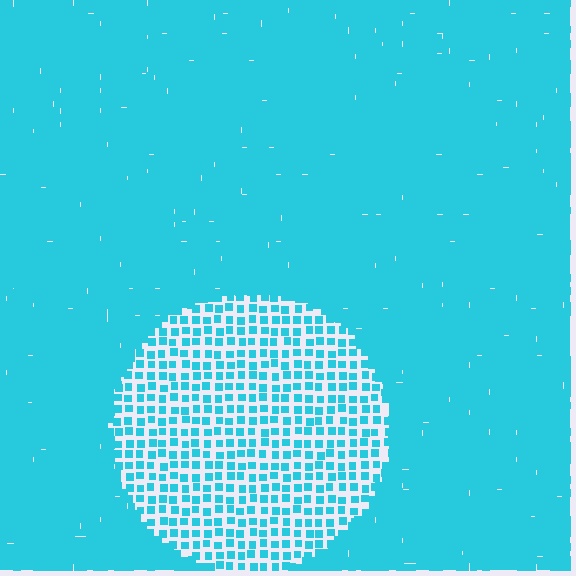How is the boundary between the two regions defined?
The boundary is defined by a change in element density (approximately 2.8x ratio). All elements are the same color, size, and shape.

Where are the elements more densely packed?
The elements are more densely packed outside the circle boundary.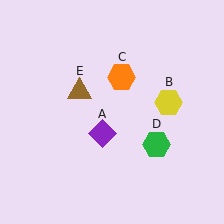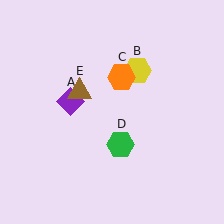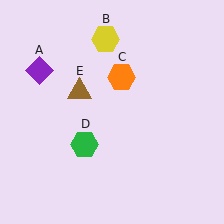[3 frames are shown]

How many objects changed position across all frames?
3 objects changed position: purple diamond (object A), yellow hexagon (object B), green hexagon (object D).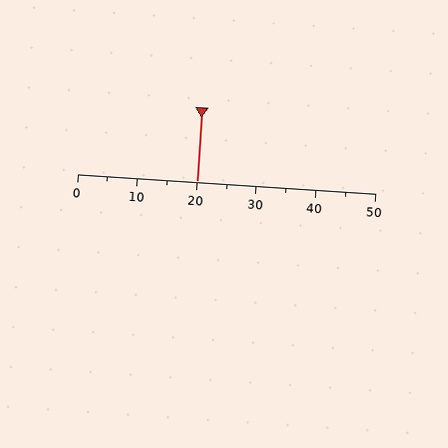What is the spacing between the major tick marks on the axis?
The major ticks are spaced 10 apart.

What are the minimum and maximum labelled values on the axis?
The axis runs from 0 to 50.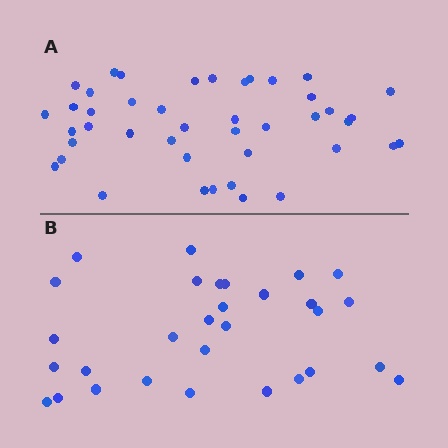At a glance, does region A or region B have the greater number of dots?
Region A (the top region) has more dots.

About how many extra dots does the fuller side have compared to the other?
Region A has approximately 15 more dots than region B.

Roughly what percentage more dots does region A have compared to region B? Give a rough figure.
About 45% more.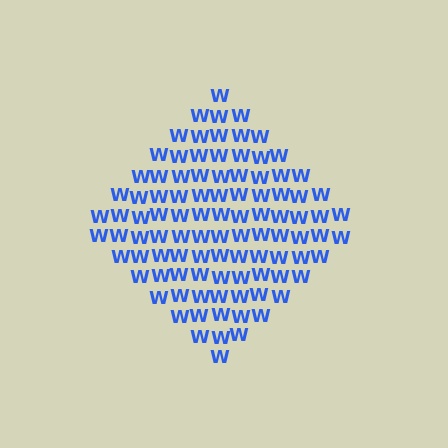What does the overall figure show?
The overall figure shows a diamond.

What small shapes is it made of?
It is made of small letter W's.